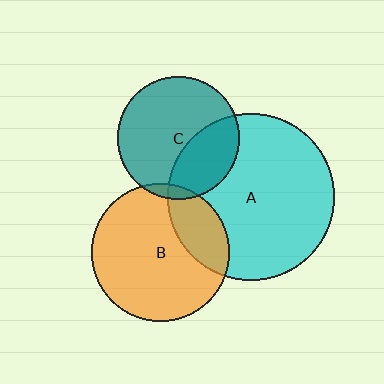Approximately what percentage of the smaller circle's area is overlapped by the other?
Approximately 25%.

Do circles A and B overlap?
Yes.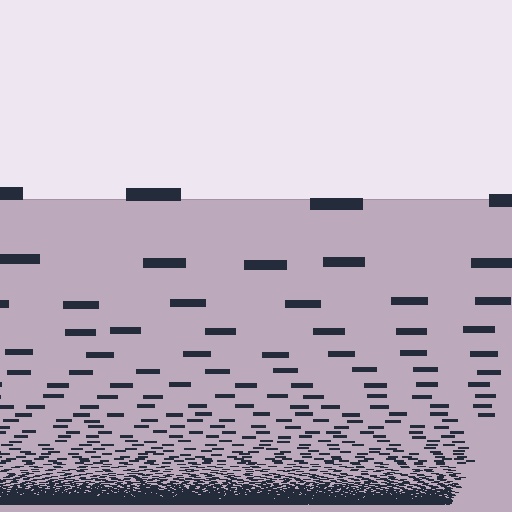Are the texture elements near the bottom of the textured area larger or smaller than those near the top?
Smaller. The gradient is inverted — elements near the bottom are smaller and denser.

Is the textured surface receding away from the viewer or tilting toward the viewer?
The surface appears to tilt toward the viewer. Texture elements get larger and sparser toward the top.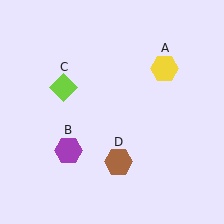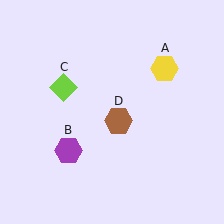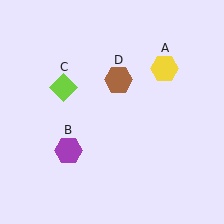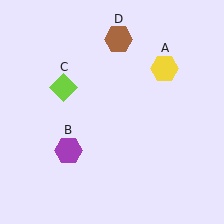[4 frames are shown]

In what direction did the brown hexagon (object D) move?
The brown hexagon (object D) moved up.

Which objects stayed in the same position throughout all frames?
Yellow hexagon (object A) and purple hexagon (object B) and lime diamond (object C) remained stationary.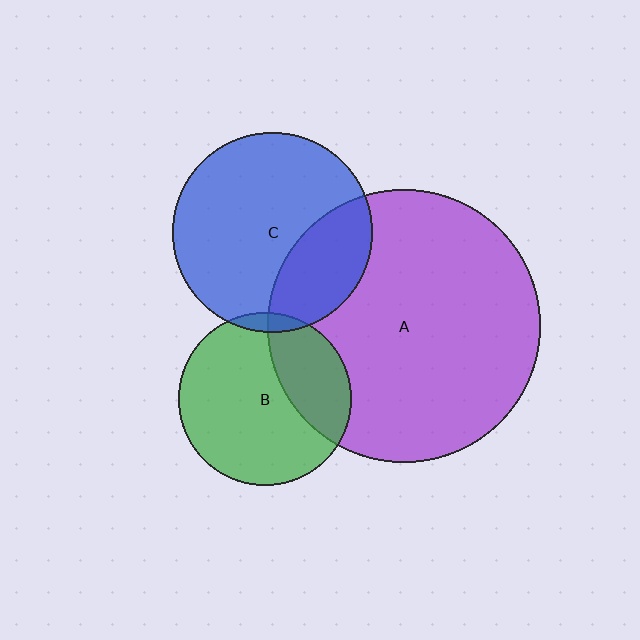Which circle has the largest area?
Circle A (purple).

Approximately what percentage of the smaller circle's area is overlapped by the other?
Approximately 30%.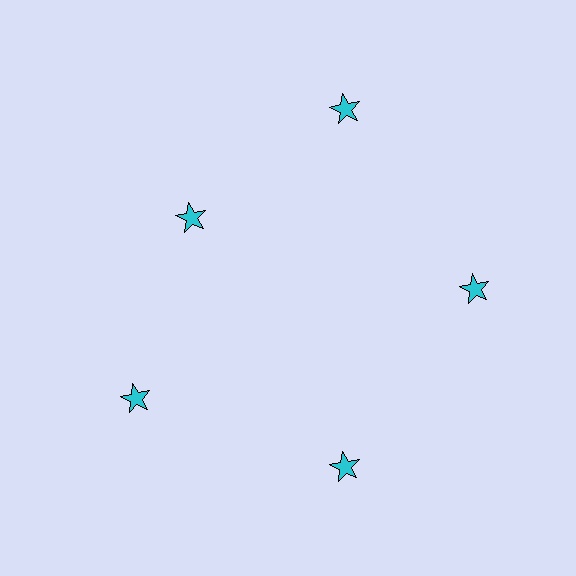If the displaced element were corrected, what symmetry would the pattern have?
It would have 5-fold rotational symmetry — the pattern would map onto itself every 72 degrees.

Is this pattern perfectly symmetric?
No. The 5 cyan stars are arranged in a ring, but one element near the 10 o'clock position is pulled inward toward the center, breaking the 5-fold rotational symmetry.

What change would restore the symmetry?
The symmetry would be restored by moving it outward, back onto the ring so that all 5 stars sit at equal angles and equal distance from the center.